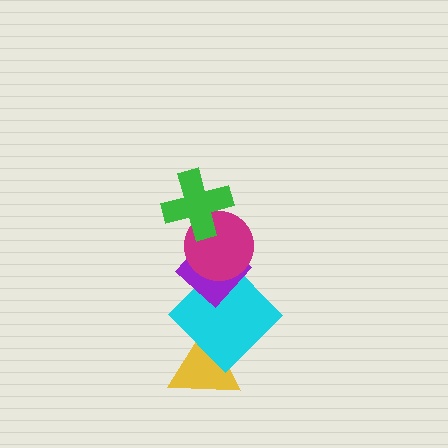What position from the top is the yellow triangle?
The yellow triangle is 5th from the top.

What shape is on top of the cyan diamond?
The purple diamond is on top of the cyan diamond.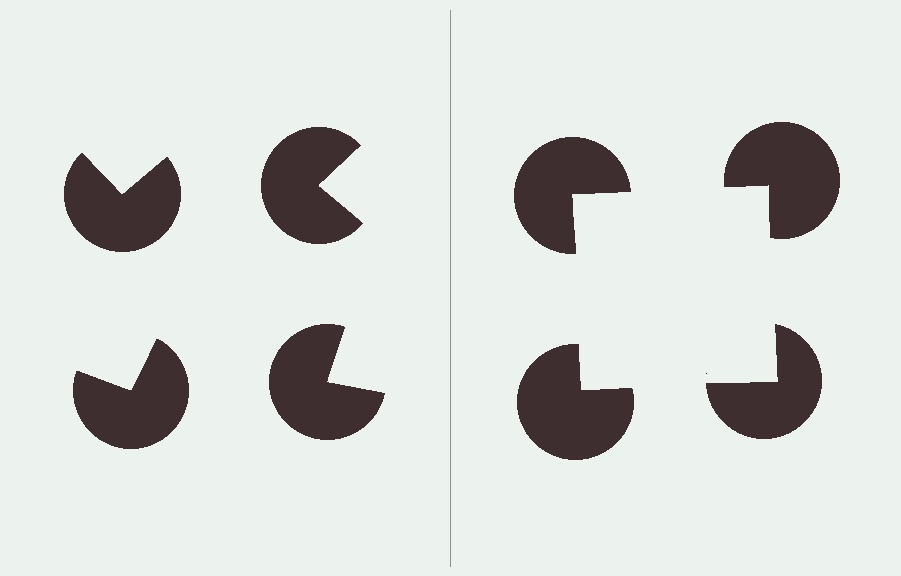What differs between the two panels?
The pac-man discs are positioned identically on both sides; only the wedge orientations differ. On the right they align to a square; on the left they are misaligned.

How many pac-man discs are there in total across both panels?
8 — 4 on each side.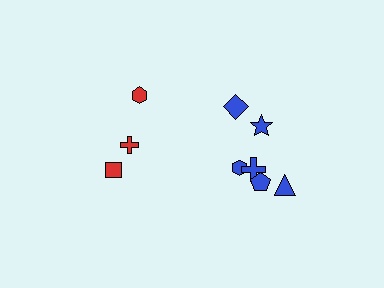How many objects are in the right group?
There are 6 objects.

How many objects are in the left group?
There are 3 objects.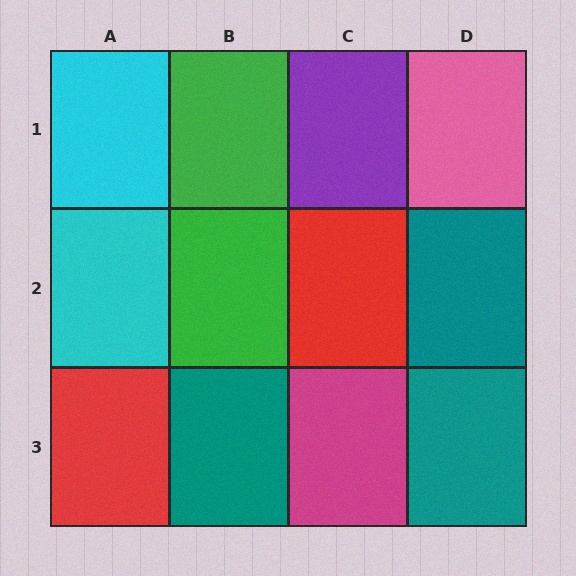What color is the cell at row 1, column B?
Green.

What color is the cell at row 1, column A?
Cyan.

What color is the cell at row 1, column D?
Pink.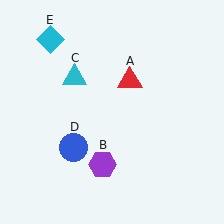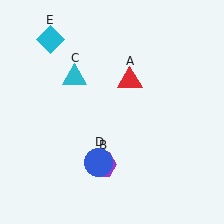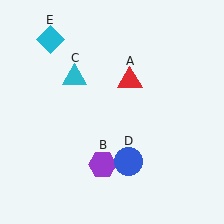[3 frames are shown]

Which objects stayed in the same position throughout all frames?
Red triangle (object A) and purple hexagon (object B) and cyan triangle (object C) and cyan diamond (object E) remained stationary.